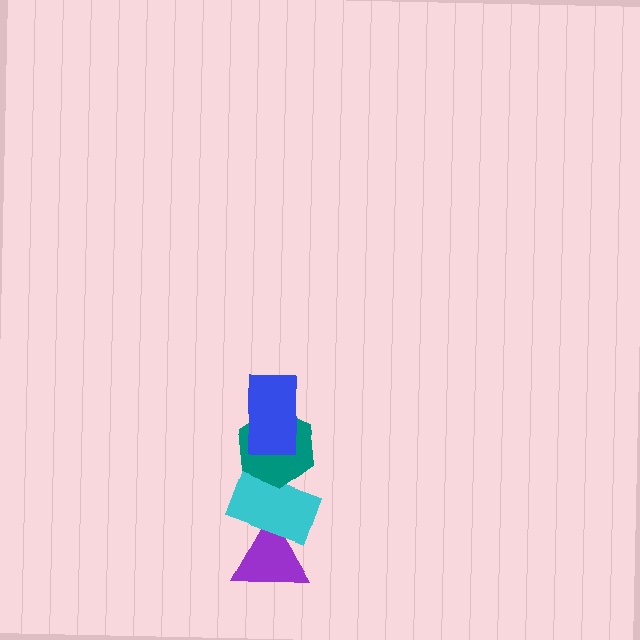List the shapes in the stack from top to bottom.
From top to bottom: the blue rectangle, the teal hexagon, the cyan rectangle, the purple triangle.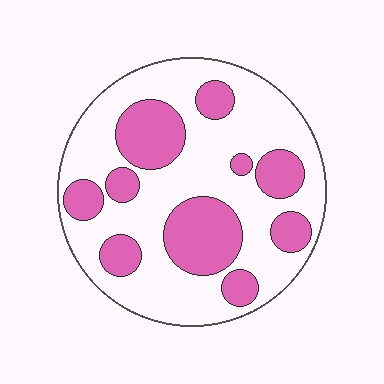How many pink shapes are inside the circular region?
10.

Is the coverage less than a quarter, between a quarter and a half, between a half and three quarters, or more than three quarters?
Between a quarter and a half.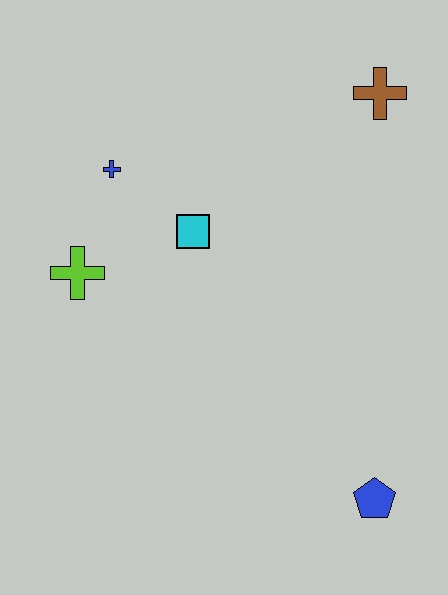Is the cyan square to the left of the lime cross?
No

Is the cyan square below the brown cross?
Yes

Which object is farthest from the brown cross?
The blue pentagon is farthest from the brown cross.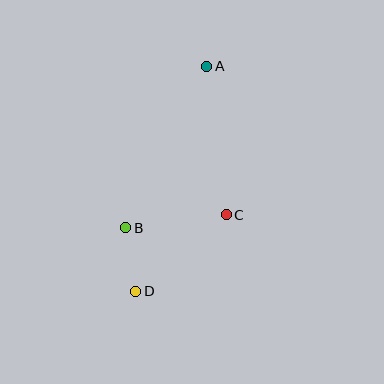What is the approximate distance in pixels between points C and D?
The distance between C and D is approximately 119 pixels.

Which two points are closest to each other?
Points B and D are closest to each other.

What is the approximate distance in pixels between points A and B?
The distance between A and B is approximately 180 pixels.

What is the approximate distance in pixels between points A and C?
The distance between A and C is approximately 150 pixels.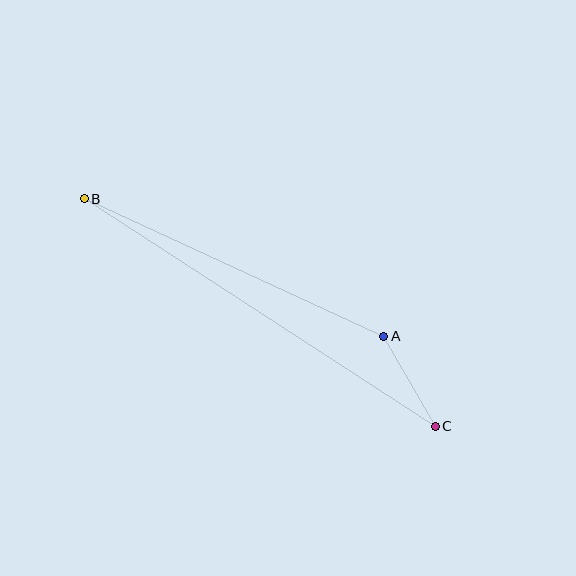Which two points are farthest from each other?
Points B and C are farthest from each other.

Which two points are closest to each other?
Points A and C are closest to each other.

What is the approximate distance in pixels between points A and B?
The distance between A and B is approximately 329 pixels.